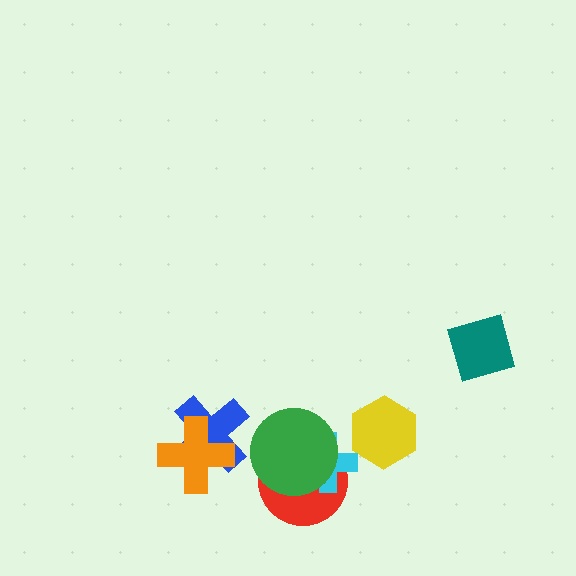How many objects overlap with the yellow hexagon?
0 objects overlap with the yellow hexagon.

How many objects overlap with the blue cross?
1 object overlaps with the blue cross.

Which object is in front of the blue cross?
The orange cross is in front of the blue cross.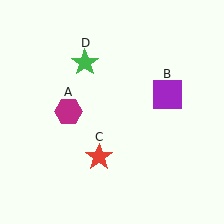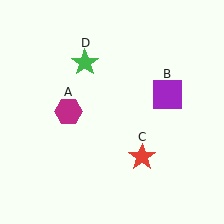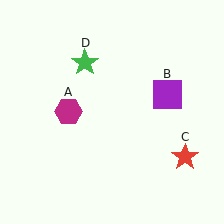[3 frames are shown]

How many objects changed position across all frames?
1 object changed position: red star (object C).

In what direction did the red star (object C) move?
The red star (object C) moved right.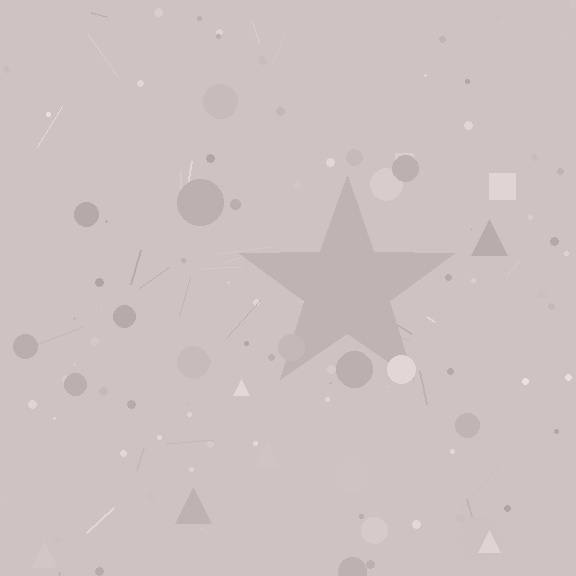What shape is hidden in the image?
A star is hidden in the image.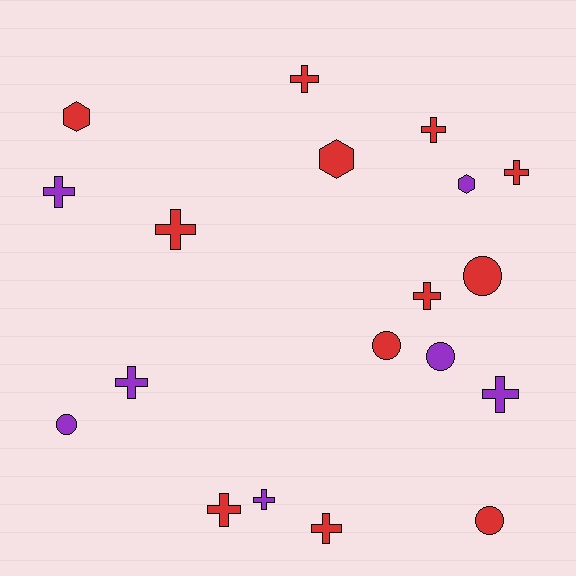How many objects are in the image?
There are 19 objects.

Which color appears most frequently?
Red, with 12 objects.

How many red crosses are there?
There are 7 red crosses.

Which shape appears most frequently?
Cross, with 11 objects.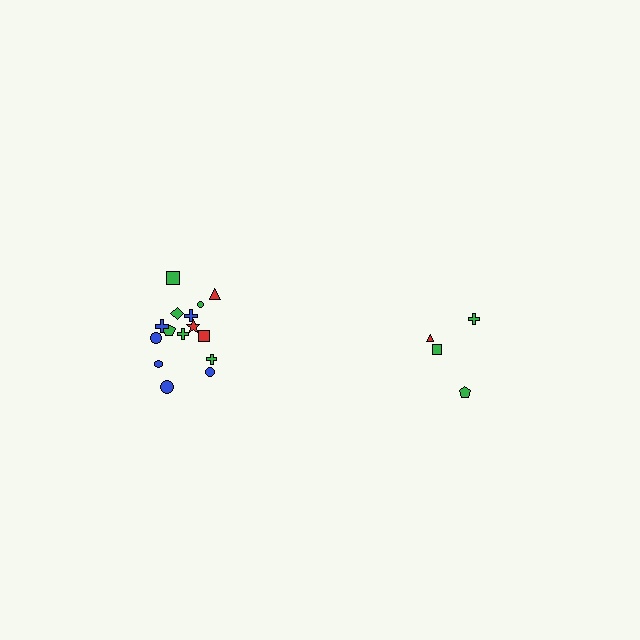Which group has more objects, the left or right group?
The left group.